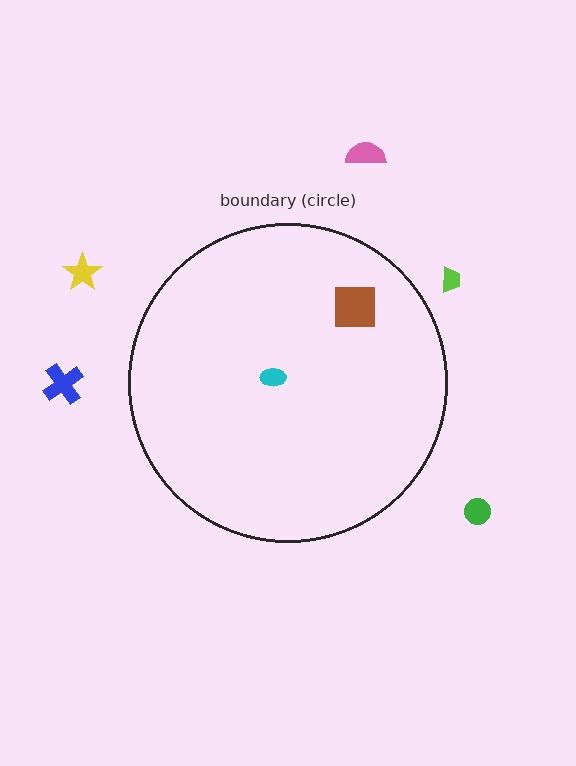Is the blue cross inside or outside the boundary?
Outside.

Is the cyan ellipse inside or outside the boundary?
Inside.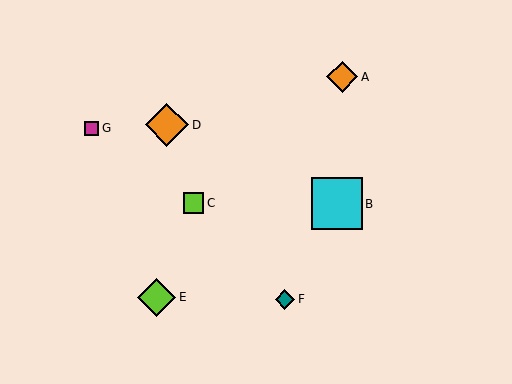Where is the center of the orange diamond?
The center of the orange diamond is at (342, 77).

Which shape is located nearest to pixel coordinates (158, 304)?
The lime diamond (labeled E) at (157, 297) is nearest to that location.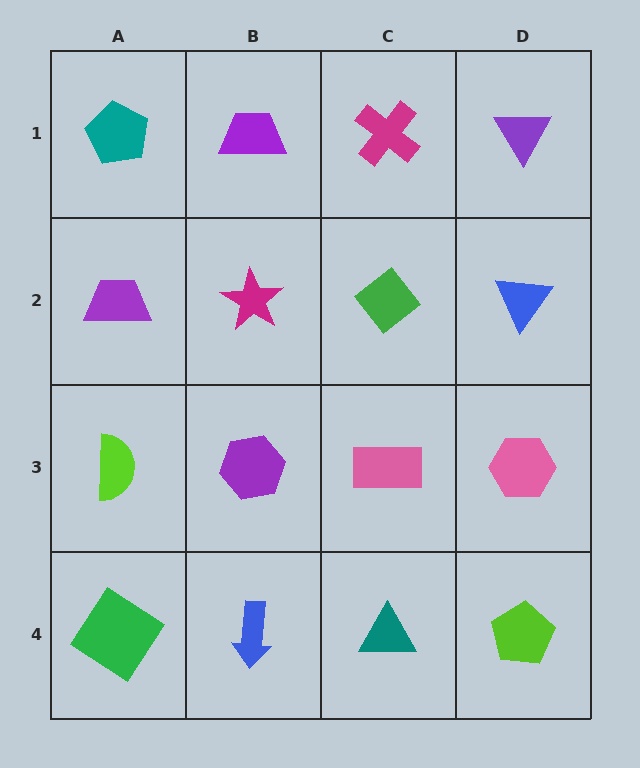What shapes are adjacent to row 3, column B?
A magenta star (row 2, column B), a blue arrow (row 4, column B), a lime semicircle (row 3, column A), a pink rectangle (row 3, column C).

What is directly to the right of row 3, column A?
A purple hexagon.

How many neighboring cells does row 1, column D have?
2.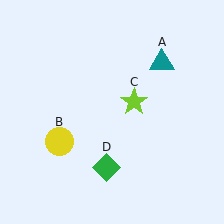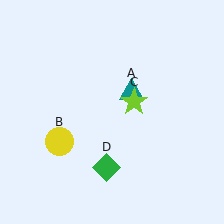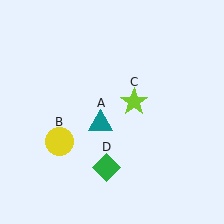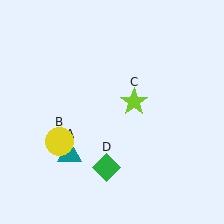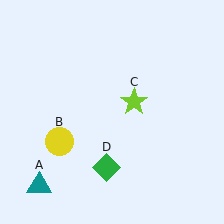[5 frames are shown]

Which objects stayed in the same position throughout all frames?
Yellow circle (object B) and lime star (object C) and green diamond (object D) remained stationary.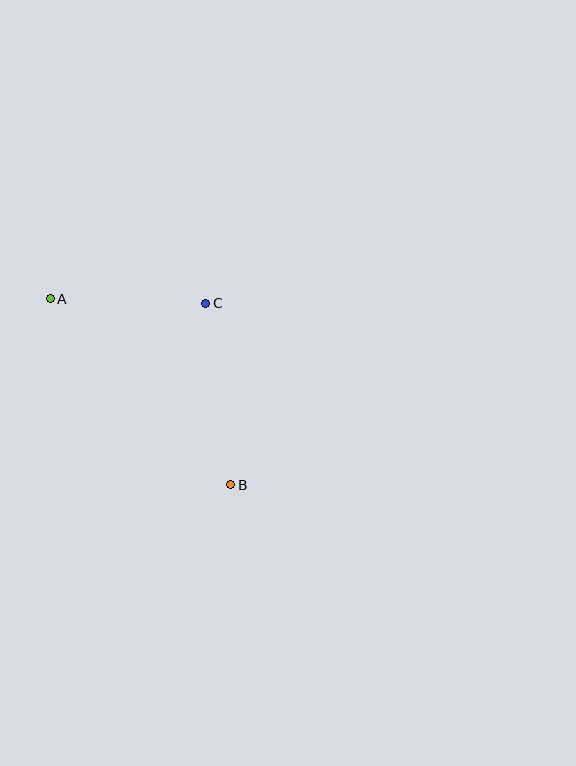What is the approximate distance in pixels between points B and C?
The distance between B and C is approximately 183 pixels.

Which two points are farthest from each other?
Points A and B are farthest from each other.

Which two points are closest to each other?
Points A and C are closest to each other.